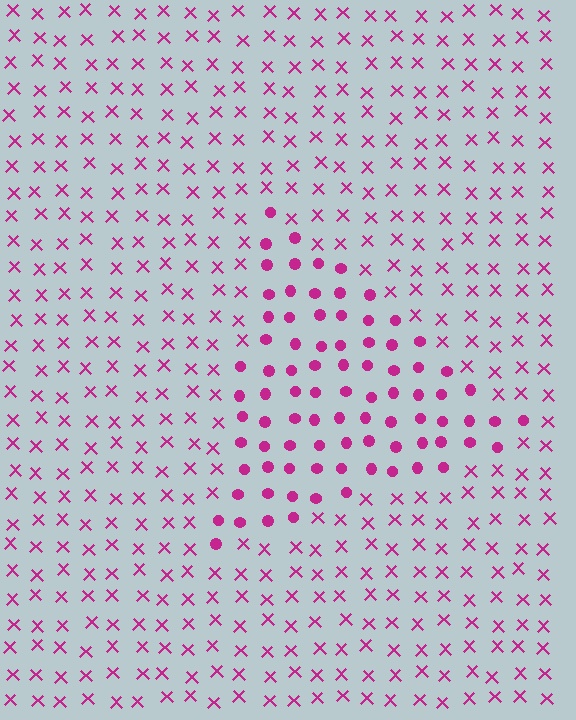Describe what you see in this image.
The image is filled with small magenta elements arranged in a uniform grid. A triangle-shaped region contains circles, while the surrounding area contains X marks. The boundary is defined purely by the change in element shape.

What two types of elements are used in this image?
The image uses circles inside the triangle region and X marks outside it.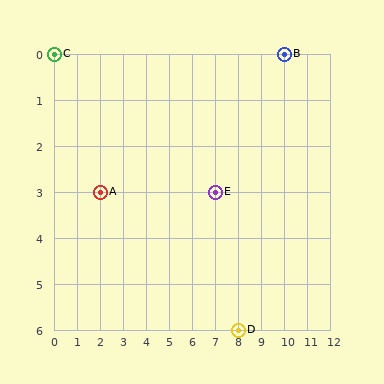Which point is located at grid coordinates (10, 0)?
Point B is at (10, 0).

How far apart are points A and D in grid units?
Points A and D are 6 columns and 3 rows apart (about 6.7 grid units diagonally).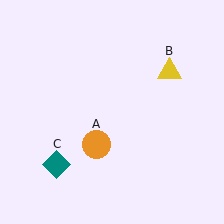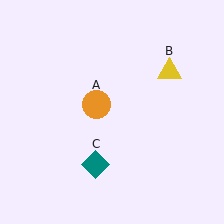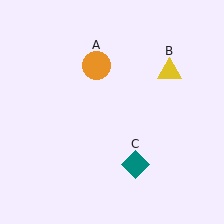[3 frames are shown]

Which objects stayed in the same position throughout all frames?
Yellow triangle (object B) remained stationary.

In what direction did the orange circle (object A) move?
The orange circle (object A) moved up.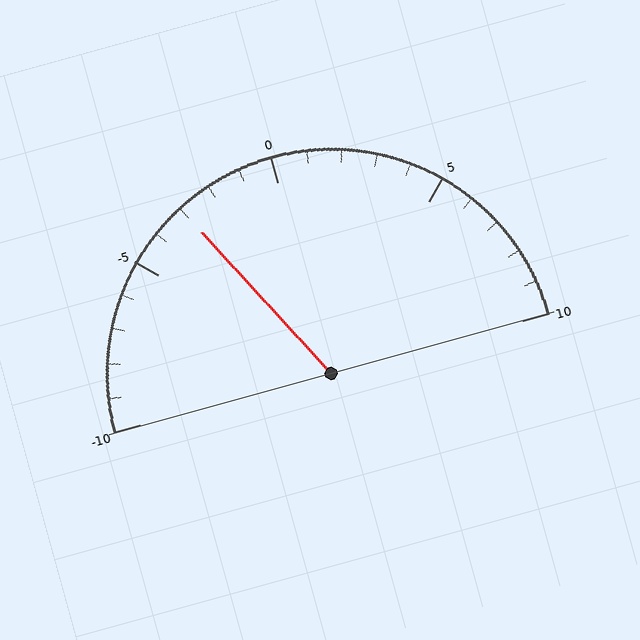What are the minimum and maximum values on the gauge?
The gauge ranges from -10 to 10.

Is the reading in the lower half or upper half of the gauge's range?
The reading is in the lower half of the range (-10 to 10).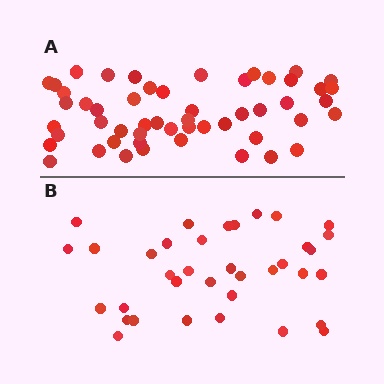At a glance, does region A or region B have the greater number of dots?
Region A (the top region) has more dots.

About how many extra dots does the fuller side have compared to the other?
Region A has approximately 15 more dots than region B.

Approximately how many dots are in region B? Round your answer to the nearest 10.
About 40 dots. (The exact count is 36, which rounds to 40.)